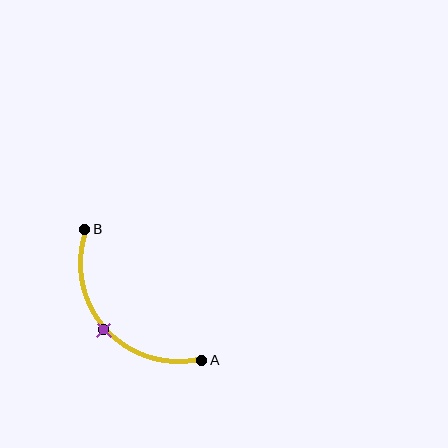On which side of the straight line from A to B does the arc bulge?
The arc bulges below and to the left of the straight line connecting A and B.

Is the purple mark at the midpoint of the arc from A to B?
Yes. The purple mark lies on the arc at equal arc-length from both A and B — it is the arc midpoint.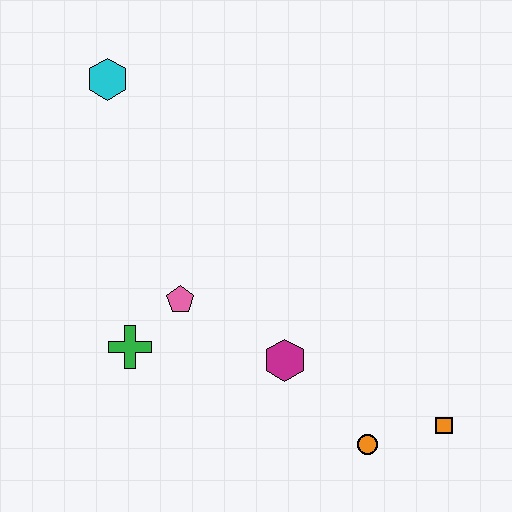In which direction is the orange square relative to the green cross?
The orange square is to the right of the green cross.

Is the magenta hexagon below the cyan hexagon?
Yes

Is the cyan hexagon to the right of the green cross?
No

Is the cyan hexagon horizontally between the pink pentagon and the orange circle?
No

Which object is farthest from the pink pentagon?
The orange square is farthest from the pink pentagon.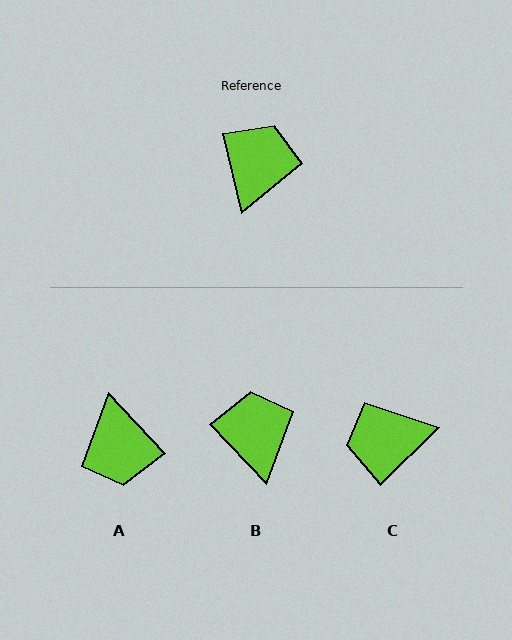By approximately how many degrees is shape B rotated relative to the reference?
Approximately 30 degrees counter-clockwise.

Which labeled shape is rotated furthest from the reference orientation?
A, about 150 degrees away.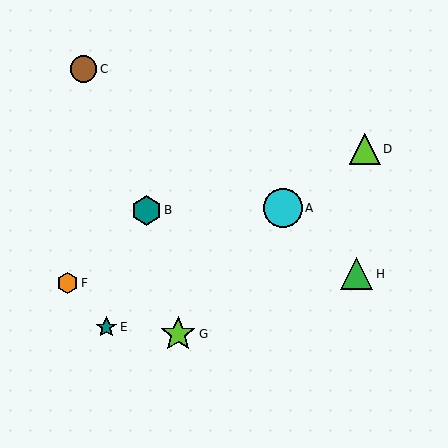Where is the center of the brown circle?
The center of the brown circle is at (83, 69).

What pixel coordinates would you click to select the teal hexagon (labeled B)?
Click at (146, 210) to select the teal hexagon B.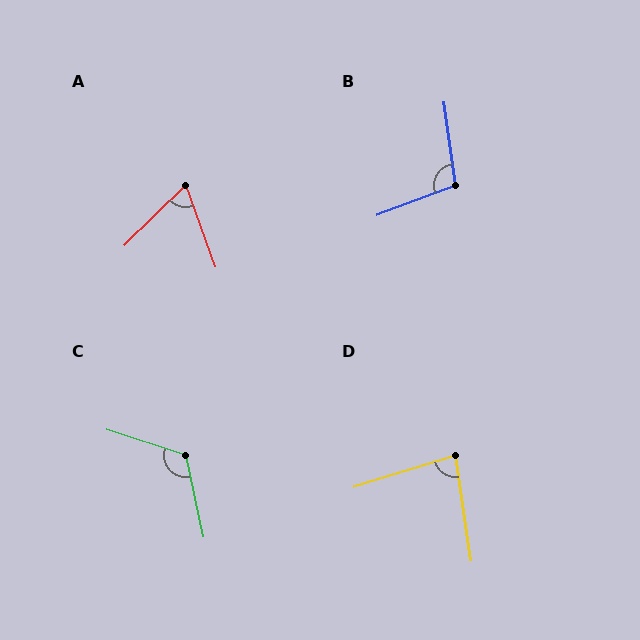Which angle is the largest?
C, at approximately 120 degrees.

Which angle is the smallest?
A, at approximately 65 degrees.